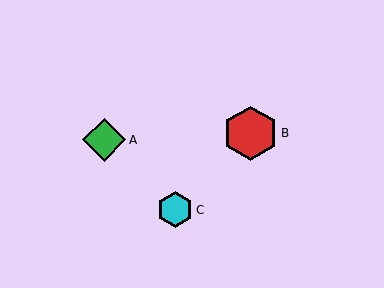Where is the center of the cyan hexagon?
The center of the cyan hexagon is at (175, 210).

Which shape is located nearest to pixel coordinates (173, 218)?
The cyan hexagon (labeled C) at (175, 210) is nearest to that location.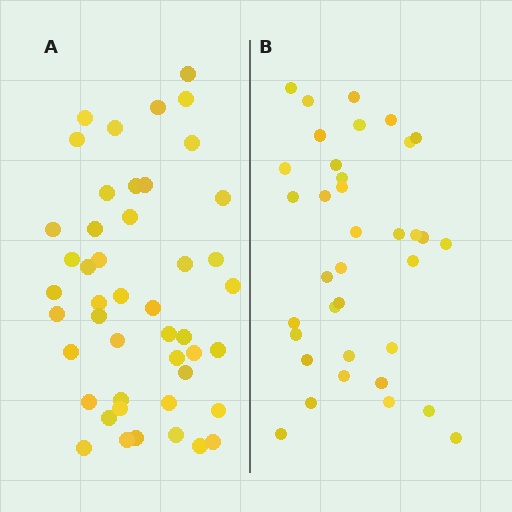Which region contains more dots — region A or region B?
Region A (the left region) has more dots.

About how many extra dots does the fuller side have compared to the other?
Region A has roughly 10 or so more dots than region B.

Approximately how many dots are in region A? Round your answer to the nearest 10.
About 50 dots. (The exact count is 46, which rounds to 50.)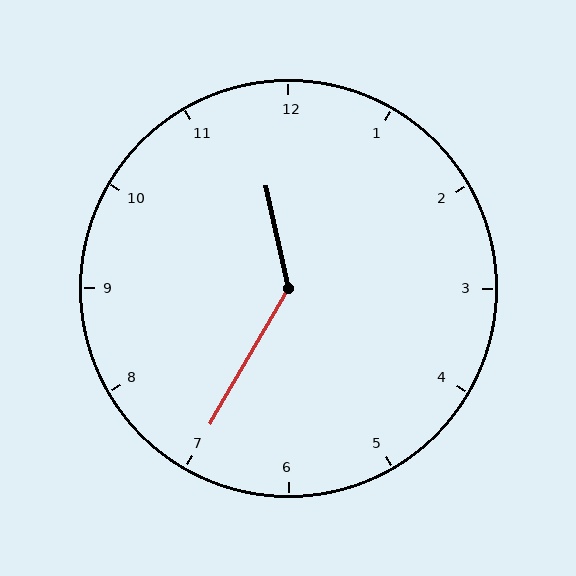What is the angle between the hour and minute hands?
Approximately 138 degrees.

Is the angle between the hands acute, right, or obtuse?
It is obtuse.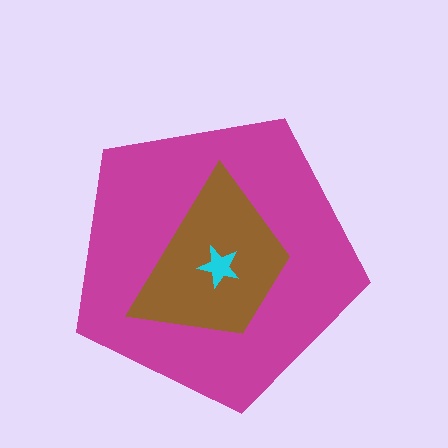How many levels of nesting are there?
3.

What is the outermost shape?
The magenta pentagon.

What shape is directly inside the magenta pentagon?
The brown trapezoid.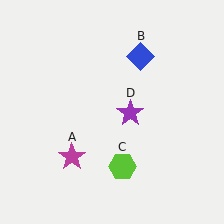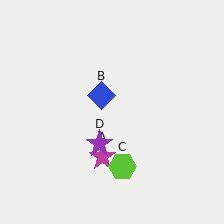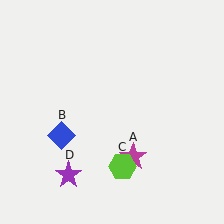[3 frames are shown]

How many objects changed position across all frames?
3 objects changed position: magenta star (object A), blue diamond (object B), purple star (object D).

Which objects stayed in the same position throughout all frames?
Lime hexagon (object C) remained stationary.